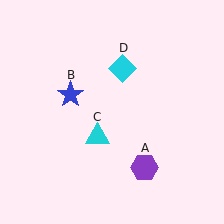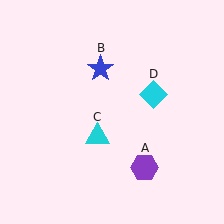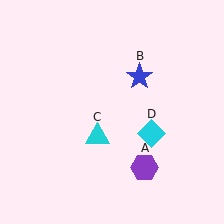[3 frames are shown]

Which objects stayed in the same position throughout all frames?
Purple hexagon (object A) and cyan triangle (object C) remained stationary.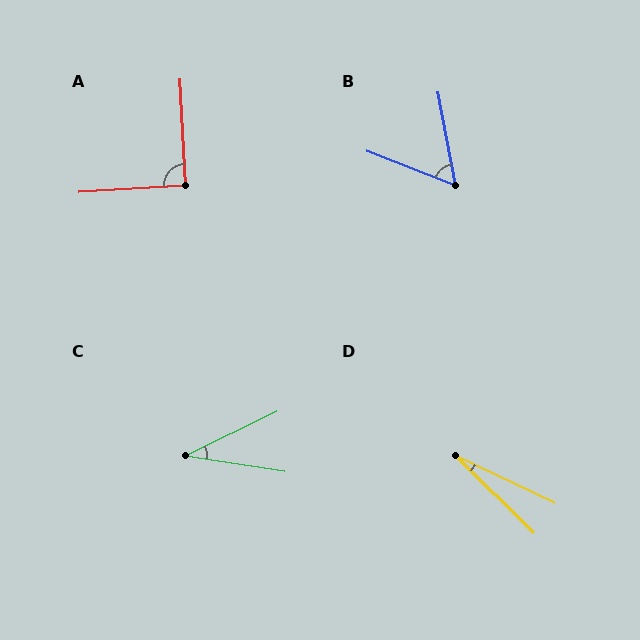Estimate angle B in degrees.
Approximately 58 degrees.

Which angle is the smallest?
D, at approximately 20 degrees.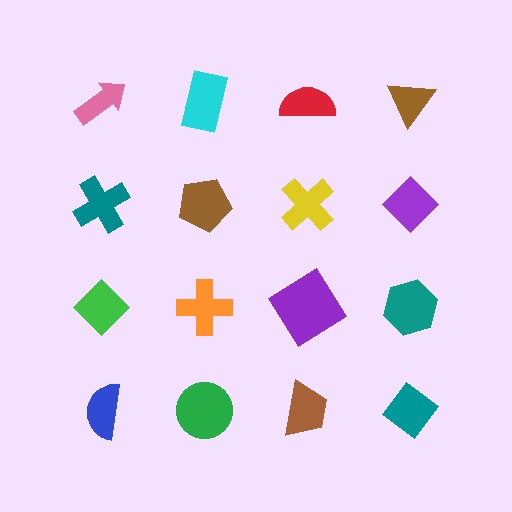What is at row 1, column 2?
A cyan rectangle.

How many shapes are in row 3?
4 shapes.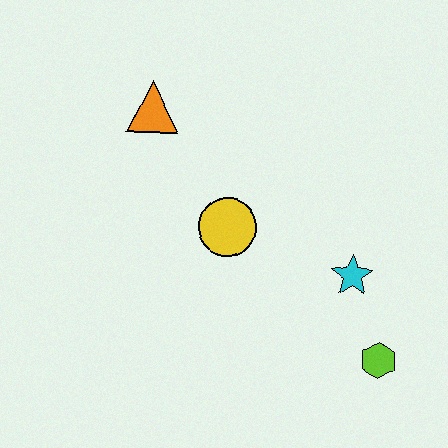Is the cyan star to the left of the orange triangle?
No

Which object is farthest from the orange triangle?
The lime hexagon is farthest from the orange triangle.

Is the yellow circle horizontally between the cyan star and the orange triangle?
Yes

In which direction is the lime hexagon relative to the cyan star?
The lime hexagon is below the cyan star.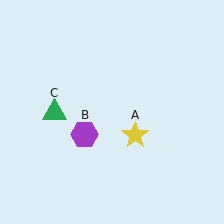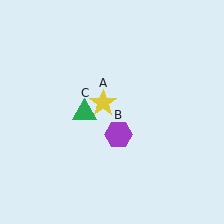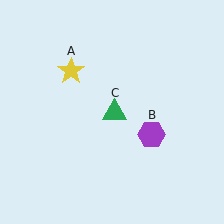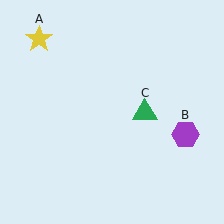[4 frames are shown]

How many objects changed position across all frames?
3 objects changed position: yellow star (object A), purple hexagon (object B), green triangle (object C).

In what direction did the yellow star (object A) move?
The yellow star (object A) moved up and to the left.